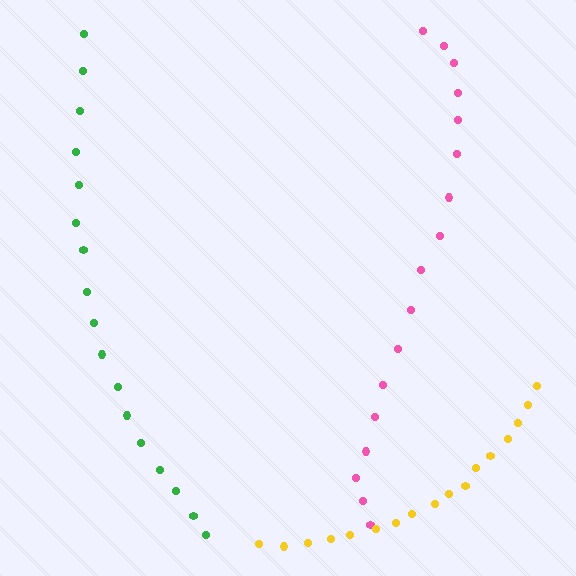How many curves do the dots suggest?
There are 3 distinct paths.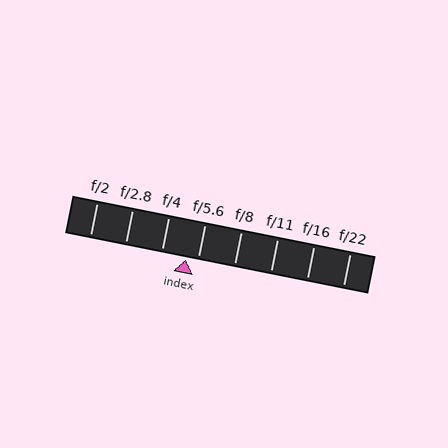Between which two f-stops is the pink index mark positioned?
The index mark is between f/4 and f/5.6.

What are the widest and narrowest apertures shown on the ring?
The widest aperture shown is f/2 and the narrowest is f/22.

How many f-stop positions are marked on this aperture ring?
There are 8 f-stop positions marked.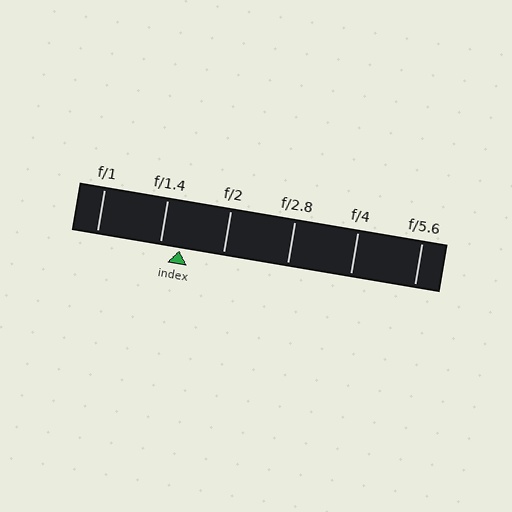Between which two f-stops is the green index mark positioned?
The index mark is between f/1.4 and f/2.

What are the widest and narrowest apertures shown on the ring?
The widest aperture shown is f/1 and the narrowest is f/5.6.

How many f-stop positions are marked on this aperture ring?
There are 6 f-stop positions marked.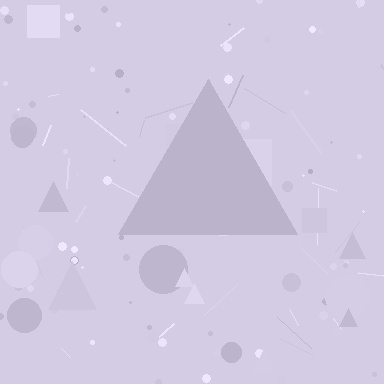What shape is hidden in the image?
A triangle is hidden in the image.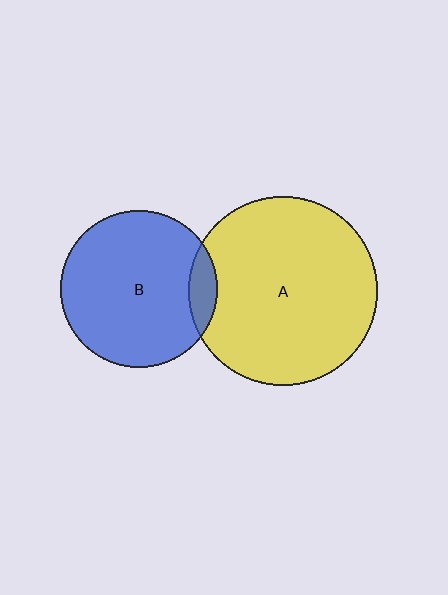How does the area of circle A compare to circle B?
Approximately 1.4 times.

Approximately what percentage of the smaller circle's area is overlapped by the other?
Approximately 10%.